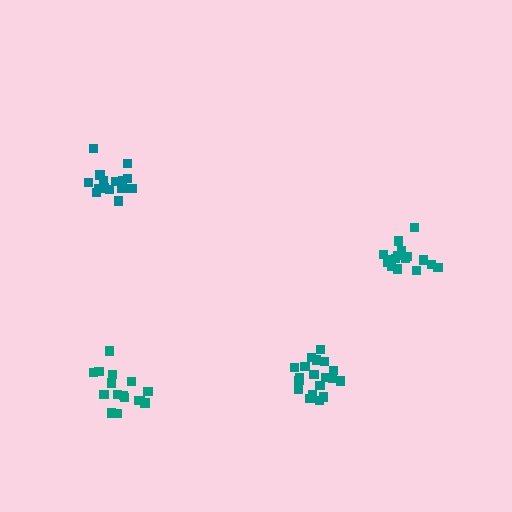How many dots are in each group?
Group 1: 19 dots, Group 2: 16 dots, Group 3: 16 dots, Group 4: 16 dots (67 total).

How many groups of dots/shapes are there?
There are 4 groups.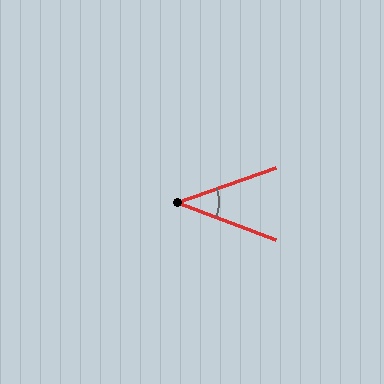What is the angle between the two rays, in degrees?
Approximately 40 degrees.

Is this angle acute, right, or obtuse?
It is acute.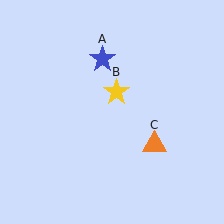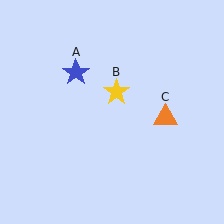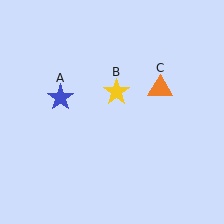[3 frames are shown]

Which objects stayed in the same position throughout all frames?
Yellow star (object B) remained stationary.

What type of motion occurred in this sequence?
The blue star (object A), orange triangle (object C) rotated counterclockwise around the center of the scene.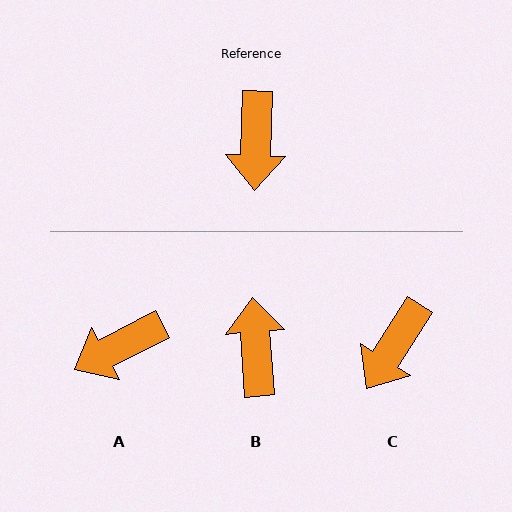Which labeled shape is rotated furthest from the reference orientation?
B, about 174 degrees away.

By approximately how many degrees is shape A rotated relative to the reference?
Approximately 61 degrees clockwise.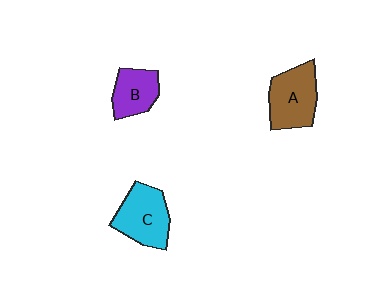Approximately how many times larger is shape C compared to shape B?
Approximately 1.4 times.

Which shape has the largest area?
Shape A (brown).